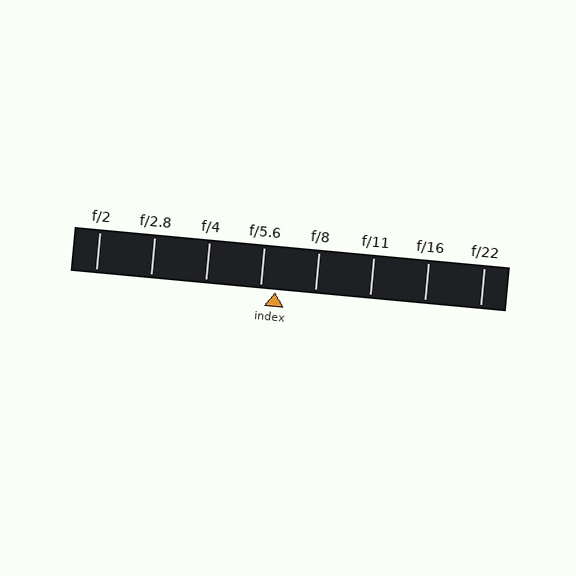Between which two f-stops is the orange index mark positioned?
The index mark is between f/5.6 and f/8.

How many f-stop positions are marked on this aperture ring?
There are 8 f-stop positions marked.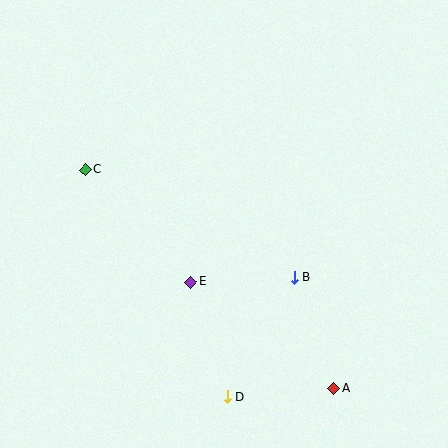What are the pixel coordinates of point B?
Point B is at (294, 277).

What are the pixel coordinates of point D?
Point D is at (227, 397).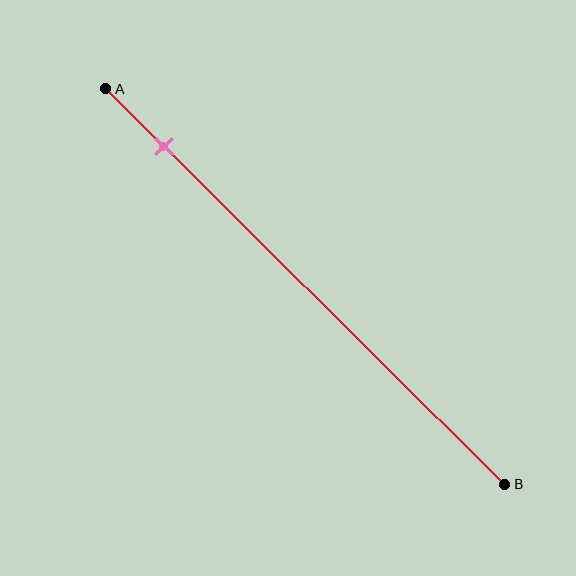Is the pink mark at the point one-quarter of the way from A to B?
No, the mark is at about 15% from A, not at the 25% one-quarter point.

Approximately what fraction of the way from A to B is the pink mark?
The pink mark is approximately 15% of the way from A to B.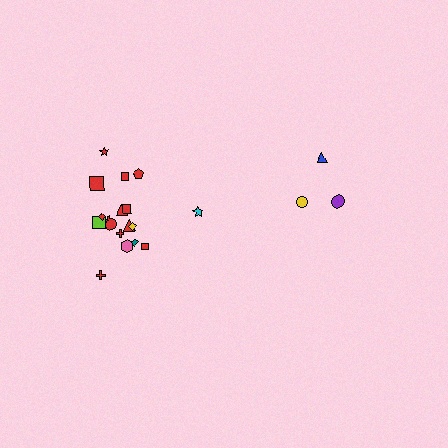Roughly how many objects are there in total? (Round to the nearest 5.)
Roughly 20 objects in total.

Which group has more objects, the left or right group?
The left group.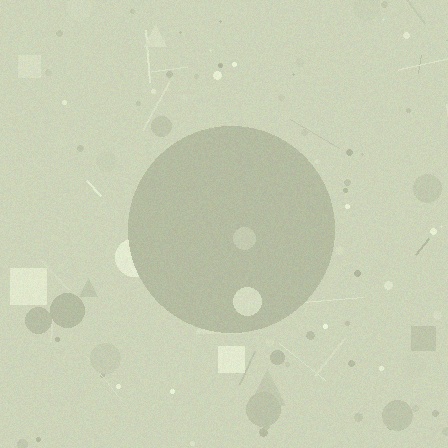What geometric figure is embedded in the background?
A circle is embedded in the background.